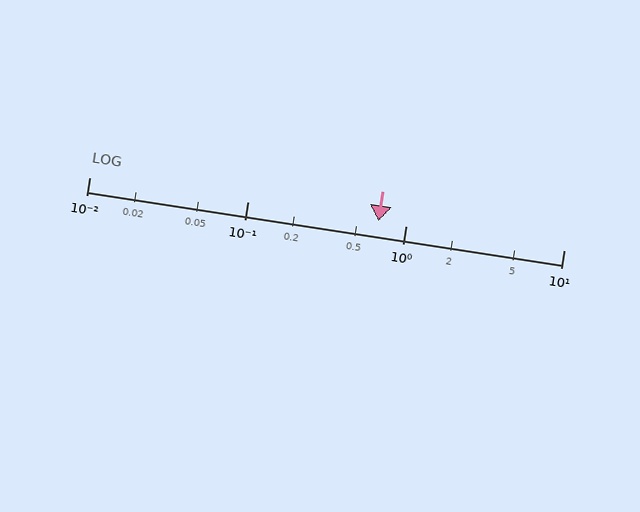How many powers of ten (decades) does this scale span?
The scale spans 3 decades, from 0.01 to 10.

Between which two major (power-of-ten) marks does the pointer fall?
The pointer is between 0.1 and 1.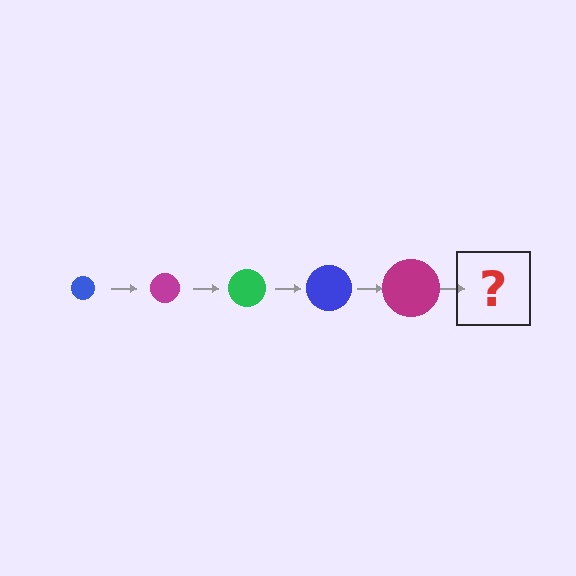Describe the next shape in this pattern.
It should be a green circle, larger than the previous one.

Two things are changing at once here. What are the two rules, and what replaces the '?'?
The two rules are that the circle grows larger each step and the color cycles through blue, magenta, and green. The '?' should be a green circle, larger than the previous one.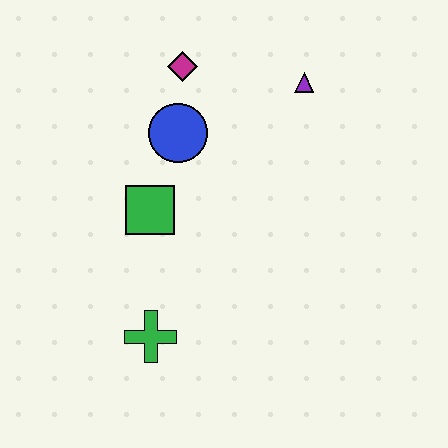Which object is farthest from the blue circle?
The green cross is farthest from the blue circle.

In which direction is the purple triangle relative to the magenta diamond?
The purple triangle is to the right of the magenta diamond.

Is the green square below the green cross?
No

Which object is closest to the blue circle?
The magenta diamond is closest to the blue circle.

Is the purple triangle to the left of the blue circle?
No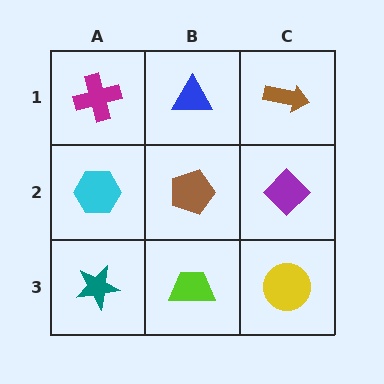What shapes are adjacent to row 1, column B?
A brown pentagon (row 2, column B), a magenta cross (row 1, column A), a brown arrow (row 1, column C).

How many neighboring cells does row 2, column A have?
3.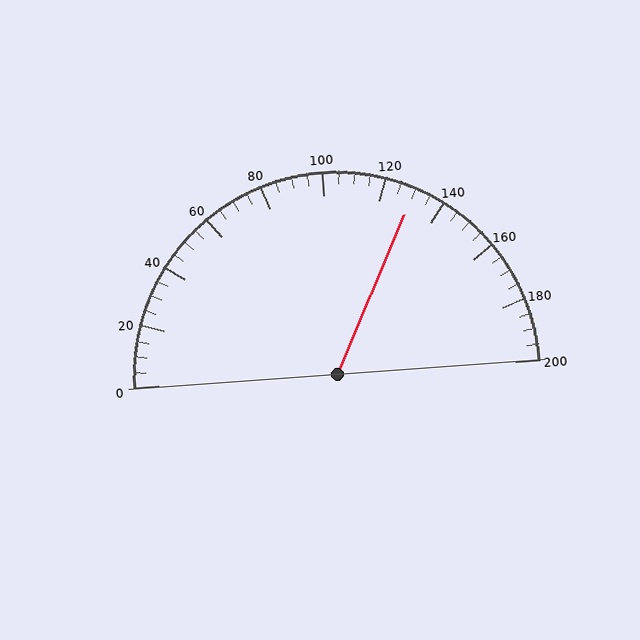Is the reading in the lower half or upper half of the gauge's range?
The reading is in the upper half of the range (0 to 200).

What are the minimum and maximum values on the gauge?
The gauge ranges from 0 to 200.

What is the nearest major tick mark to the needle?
The nearest major tick mark is 120.